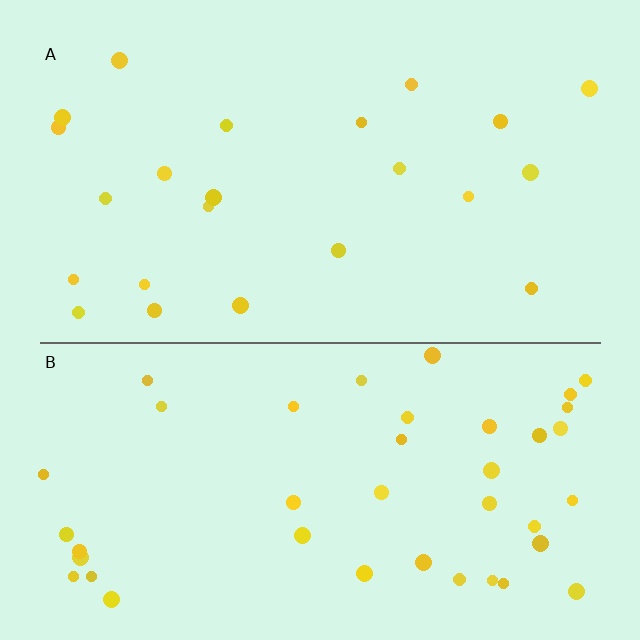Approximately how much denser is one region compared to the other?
Approximately 1.8× — region B over region A.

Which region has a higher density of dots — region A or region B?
B (the bottom).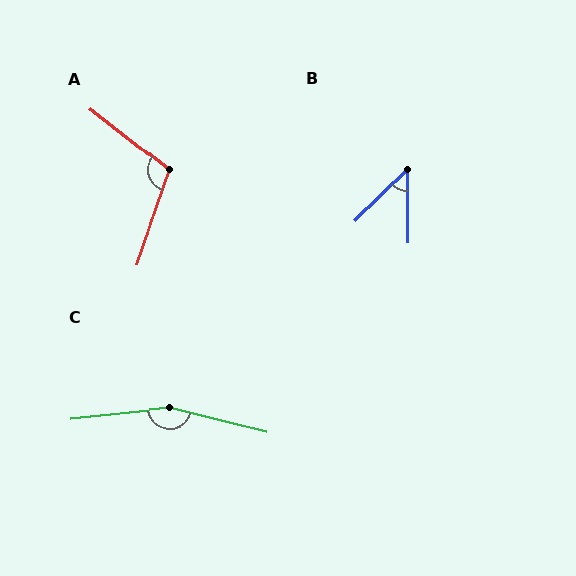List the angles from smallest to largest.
B (46°), A (109°), C (160°).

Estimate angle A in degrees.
Approximately 109 degrees.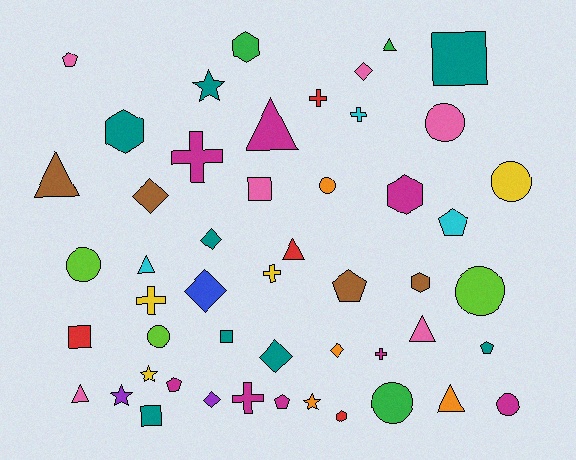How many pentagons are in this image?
There are 6 pentagons.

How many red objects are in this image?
There are 4 red objects.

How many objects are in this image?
There are 50 objects.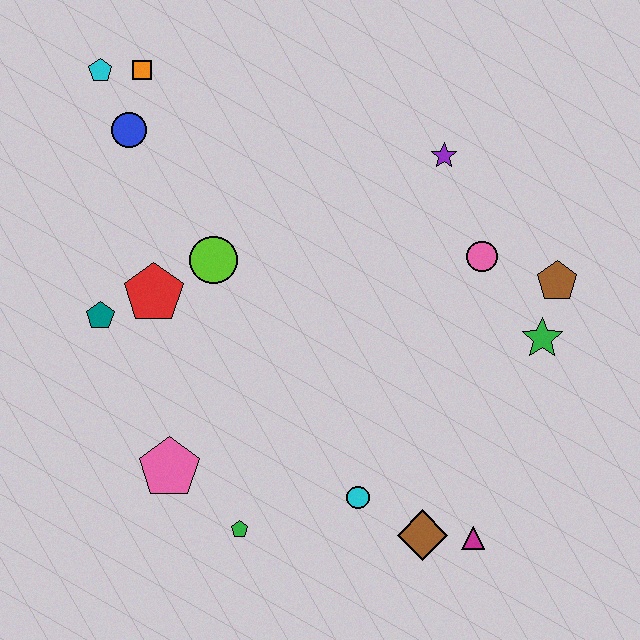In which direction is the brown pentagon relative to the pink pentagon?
The brown pentagon is to the right of the pink pentagon.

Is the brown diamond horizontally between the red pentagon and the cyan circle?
No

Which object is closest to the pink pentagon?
The green pentagon is closest to the pink pentagon.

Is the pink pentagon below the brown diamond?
No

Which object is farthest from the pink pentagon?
The brown pentagon is farthest from the pink pentagon.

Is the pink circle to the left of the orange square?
No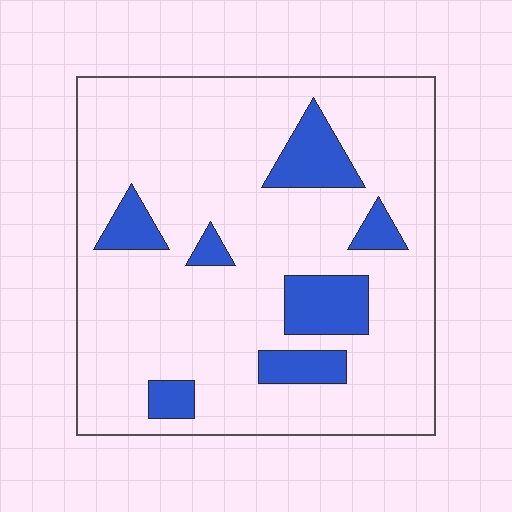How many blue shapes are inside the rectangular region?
7.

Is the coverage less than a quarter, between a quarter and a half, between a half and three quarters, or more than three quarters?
Less than a quarter.